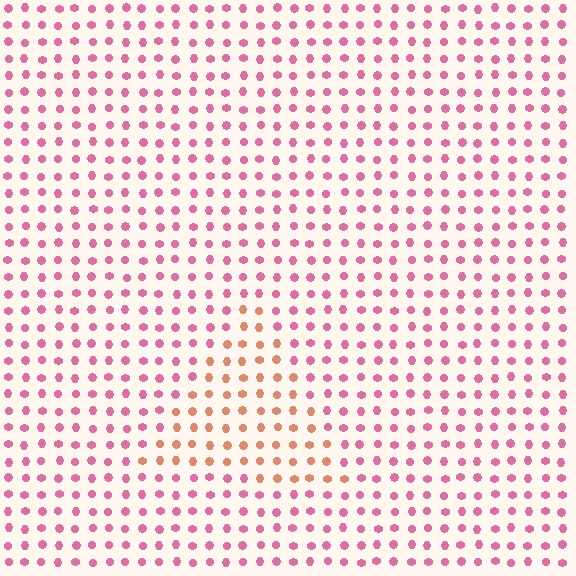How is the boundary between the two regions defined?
The boundary is defined purely by a slight shift in hue (about 44 degrees). Spacing, size, and orientation are identical on both sides.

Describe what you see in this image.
The image is filled with small pink elements in a uniform arrangement. A triangle-shaped region is visible where the elements are tinted to a slightly different hue, forming a subtle color boundary.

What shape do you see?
I see a triangle.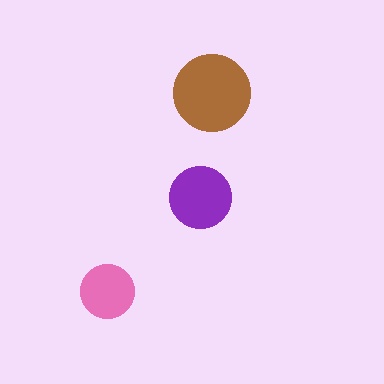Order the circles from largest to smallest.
the brown one, the purple one, the pink one.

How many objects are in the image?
There are 3 objects in the image.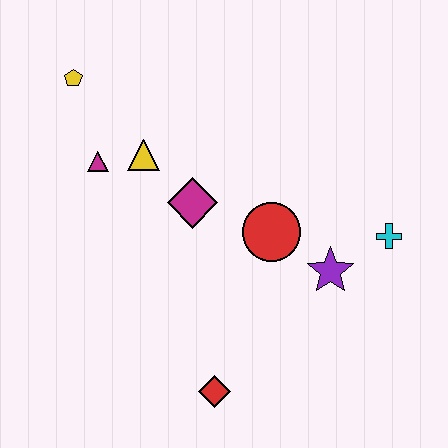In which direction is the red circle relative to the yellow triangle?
The red circle is to the right of the yellow triangle.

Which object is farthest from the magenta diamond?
The cyan cross is farthest from the magenta diamond.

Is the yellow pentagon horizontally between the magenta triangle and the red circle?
No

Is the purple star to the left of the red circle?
No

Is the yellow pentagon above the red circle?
Yes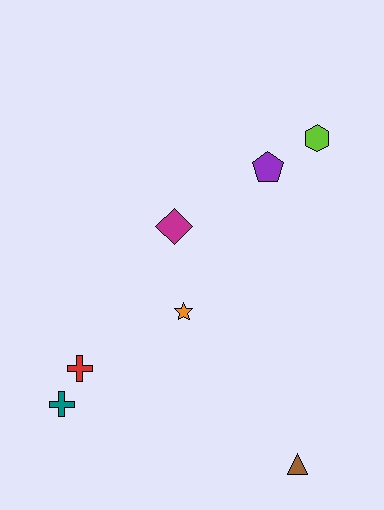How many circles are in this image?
There are no circles.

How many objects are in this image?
There are 7 objects.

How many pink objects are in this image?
There are no pink objects.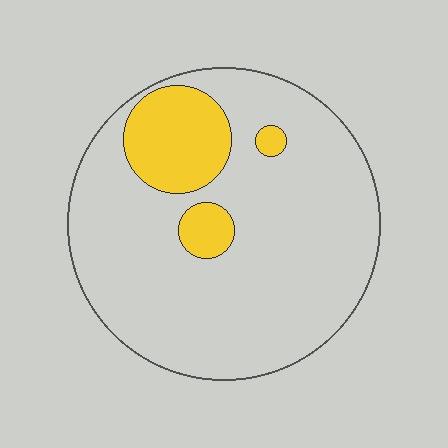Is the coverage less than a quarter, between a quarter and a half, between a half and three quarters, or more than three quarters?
Less than a quarter.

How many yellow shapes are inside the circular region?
3.